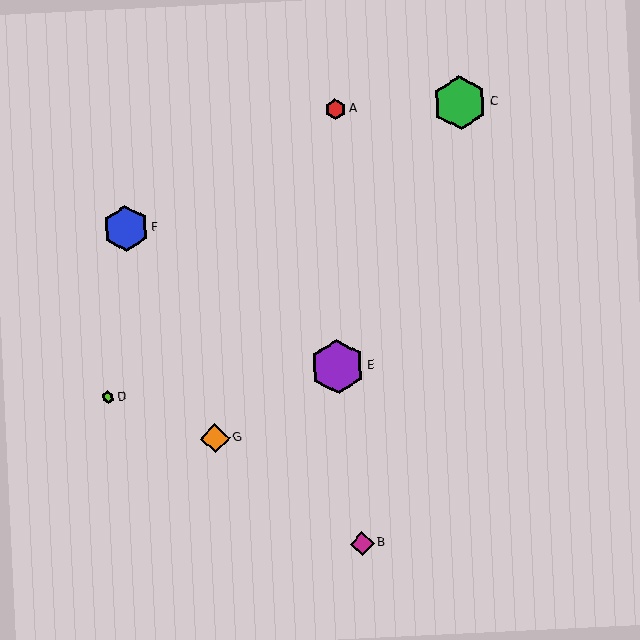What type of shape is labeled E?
Shape E is a purple hexagon.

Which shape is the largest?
The purple hexagon (labeled E) is the largest.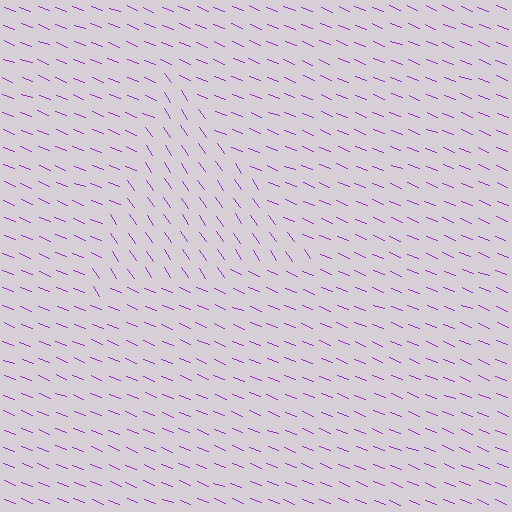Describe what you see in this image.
The image is filled with small purple line segments. A triangle region in the image has lines oriented differently from the surrounding lines, creating a visible texture boundary.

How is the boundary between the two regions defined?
The boundary is defined purely by a change in line orientation (approximately 35 degrees difference). All lines are the same color and thickness.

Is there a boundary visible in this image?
Yes, there is a texture boundary formed by a change in line orientation.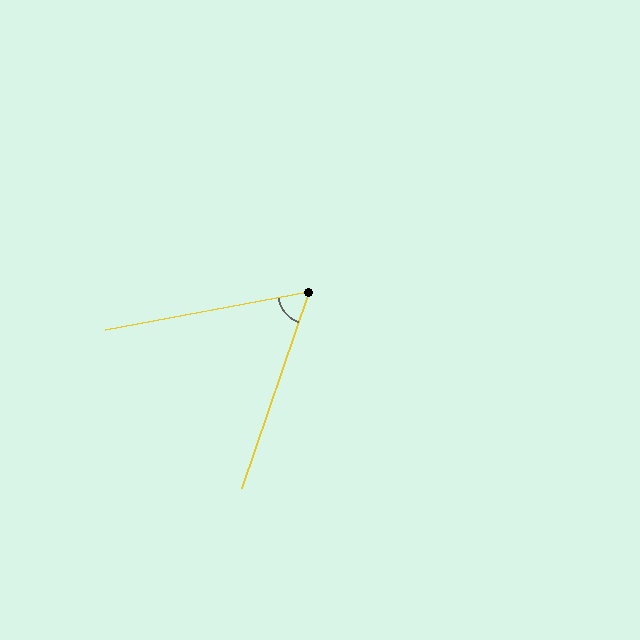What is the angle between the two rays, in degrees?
Approximately 60 degrees.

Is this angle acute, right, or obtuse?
It is acute.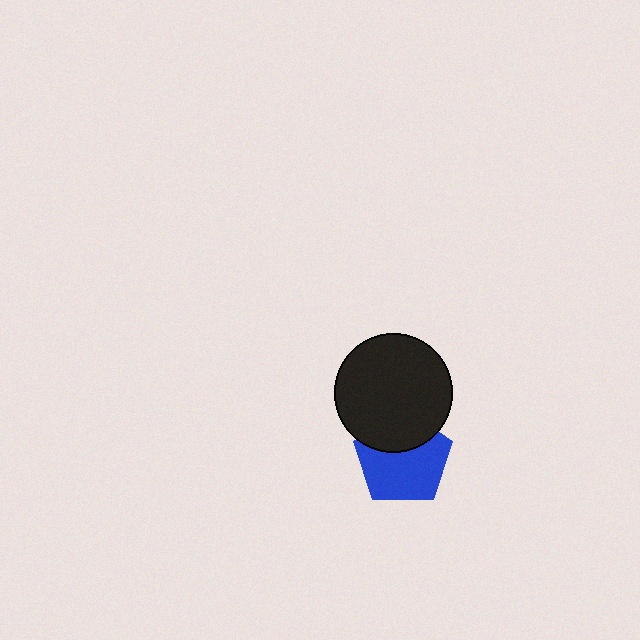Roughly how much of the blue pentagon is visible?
Most of it is visible (roughly 66%).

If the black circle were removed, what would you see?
You would see the complete blue pentagon.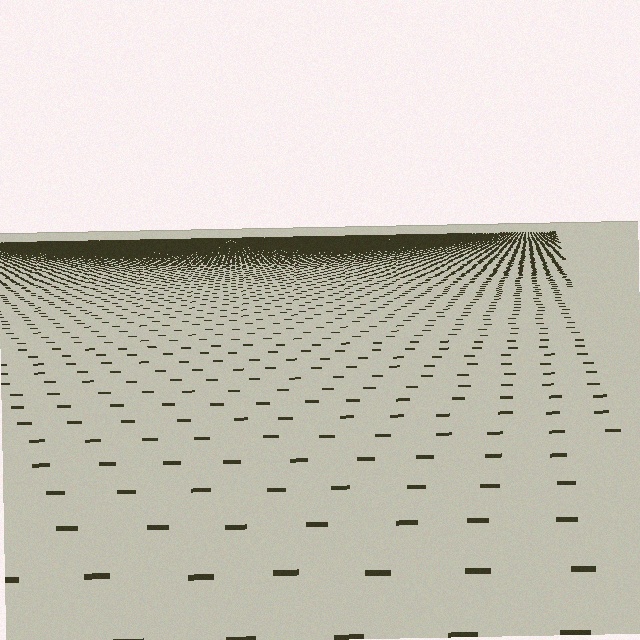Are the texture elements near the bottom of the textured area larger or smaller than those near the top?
Larger. Near the bottom, elements are closer to the viewer and appear at a bigger on-screen size.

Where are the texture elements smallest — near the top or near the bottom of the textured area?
Near the top.